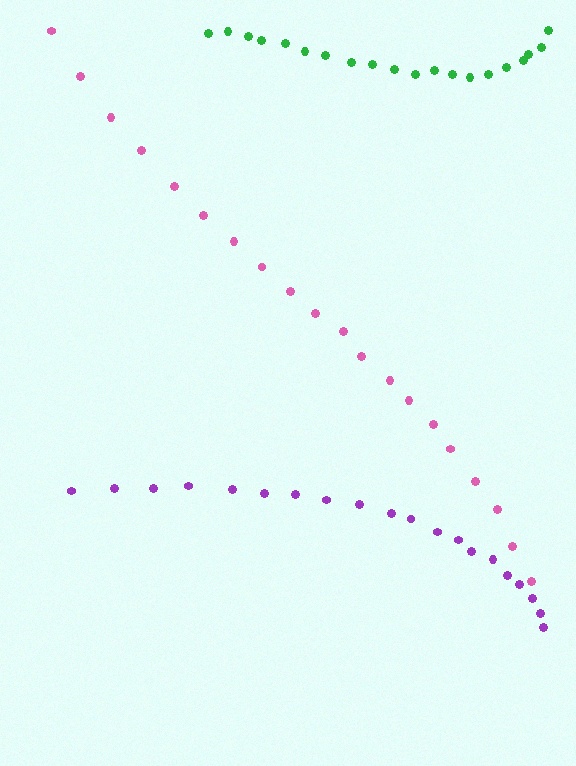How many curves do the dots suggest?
There are 3 distinct paths.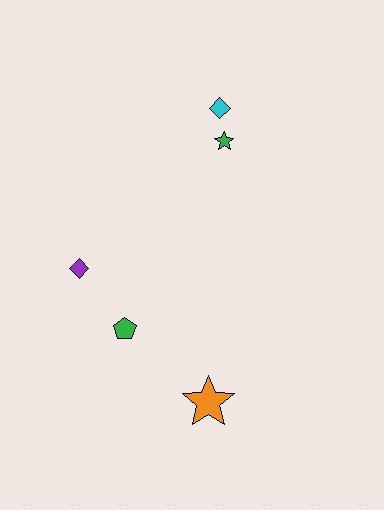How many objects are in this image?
There are 5 objects.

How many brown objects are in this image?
There are no brown objects.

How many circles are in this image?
There are no circles.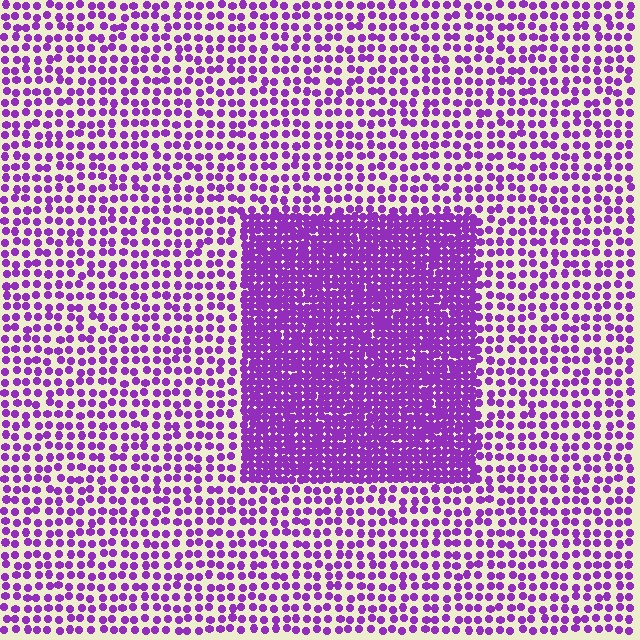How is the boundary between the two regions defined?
The boundary is defined by a change in element density (approximately 2.4x ratio). All elements are the same color, size, and shape.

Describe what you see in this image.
The image contains small purple elements arranged at two different densities. A rectangle-shaped region is visible where the elements are more densely packed than the surrounding area.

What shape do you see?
I see a rectangle.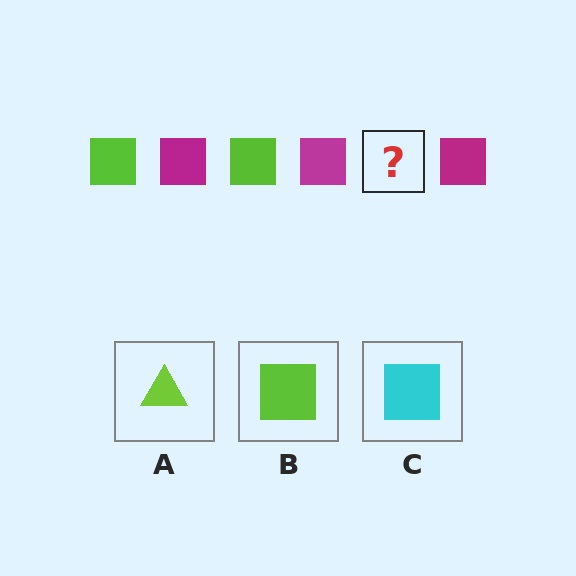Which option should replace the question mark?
Option B.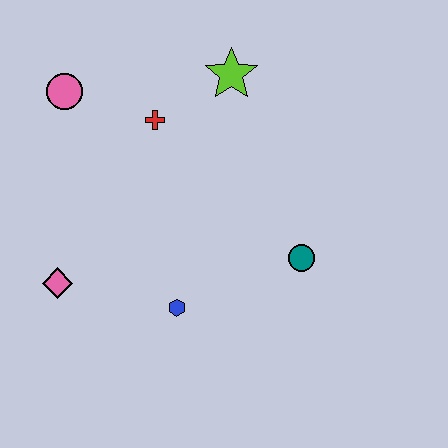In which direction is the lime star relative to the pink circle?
The lime star is to the right of the pink circle.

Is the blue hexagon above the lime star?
No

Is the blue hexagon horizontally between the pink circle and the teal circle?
Yes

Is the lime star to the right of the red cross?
Yes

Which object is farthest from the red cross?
The teal circle is farthest from the red cross.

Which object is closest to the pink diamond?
The blue hexagon is closest to the pink diamond.